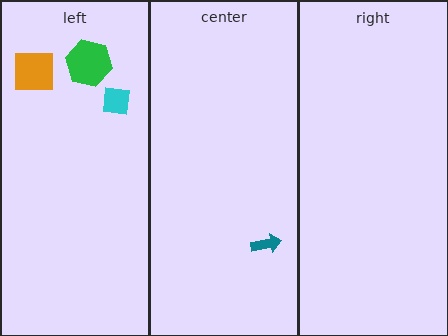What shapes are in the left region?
The green hexagon, the cyan square, the orange square.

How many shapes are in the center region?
1.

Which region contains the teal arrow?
The center region.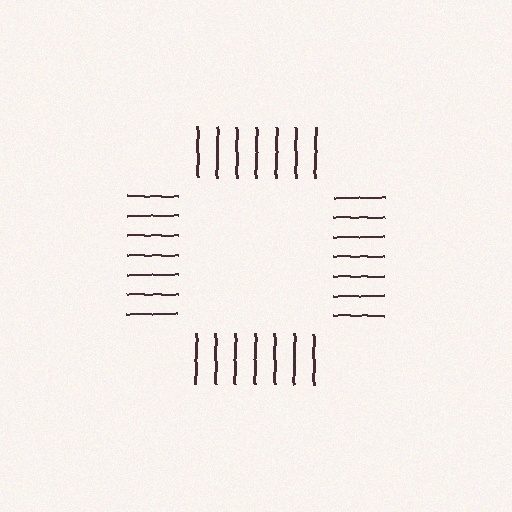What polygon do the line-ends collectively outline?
An illusory square — the line segments terminate on its edges but no continuous stroke is drawn.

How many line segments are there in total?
28 — 7 along each of the 4 edges.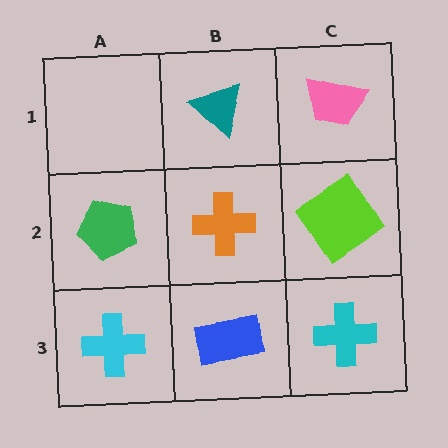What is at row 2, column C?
A lime diamond.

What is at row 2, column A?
A green pentagon.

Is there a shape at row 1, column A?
No, that cell is empty.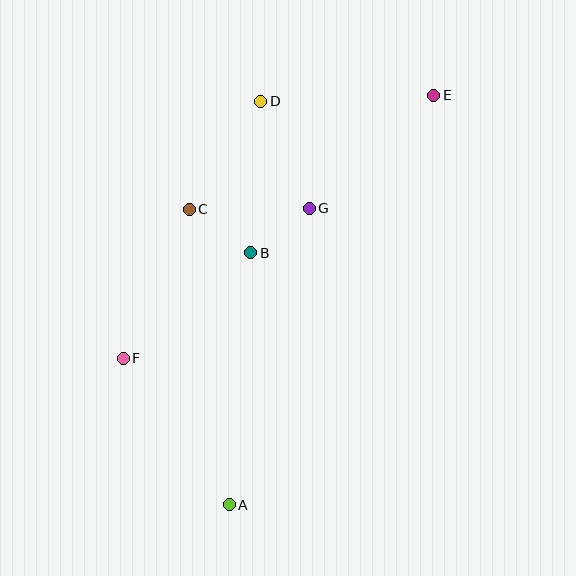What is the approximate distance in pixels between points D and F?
The distance between D and F is approximately 292 pixels.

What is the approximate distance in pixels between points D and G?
The distance between D and G is approximately 118 pixels.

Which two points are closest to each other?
Points B and G are closest to each other.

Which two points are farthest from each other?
Points A and E are farthest from each other.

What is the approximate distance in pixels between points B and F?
The distance between B and F is approximately 165 pixels.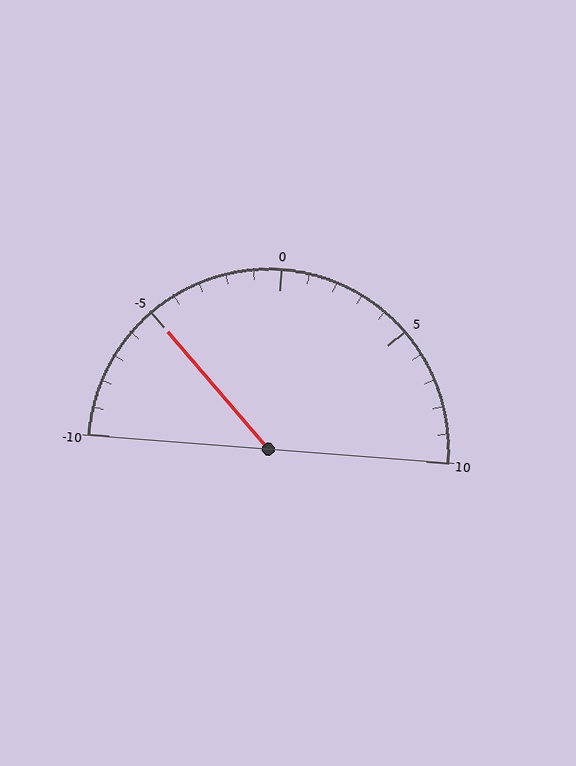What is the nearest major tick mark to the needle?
The nearest major tick mark is -5.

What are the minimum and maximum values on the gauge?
The gauge ranges from -10 to 10.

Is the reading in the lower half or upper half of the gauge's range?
The reading is in the lower half of the range (-10 to 10).